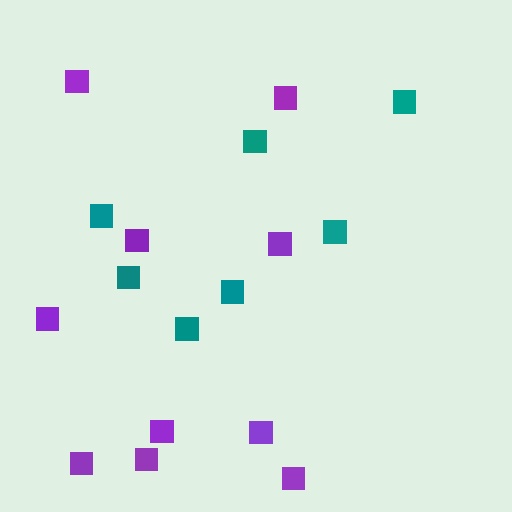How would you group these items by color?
There are 2 groups: one group of teal squares (7) and one group of purple squares (10).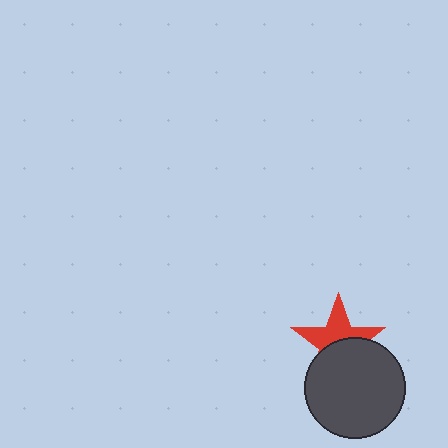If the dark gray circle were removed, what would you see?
You would see the complete red star.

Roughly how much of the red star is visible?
About half of it is visible (roughly 52%).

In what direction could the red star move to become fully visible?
The red star could move up. That would shift it out from behind the dark gray circle entirely.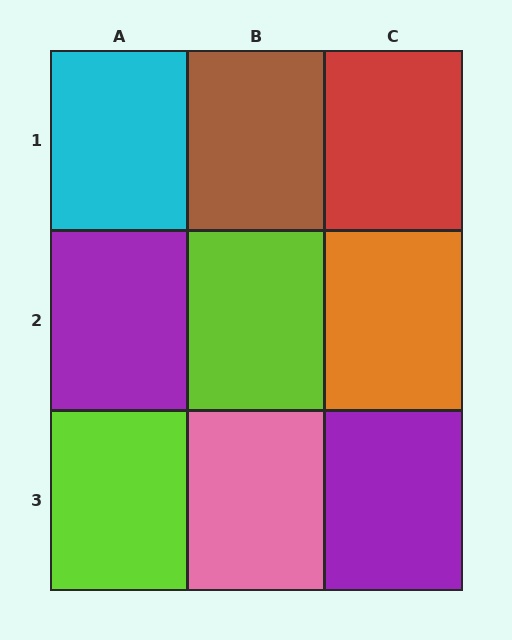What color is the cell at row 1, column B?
Brown.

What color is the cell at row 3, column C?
Purple.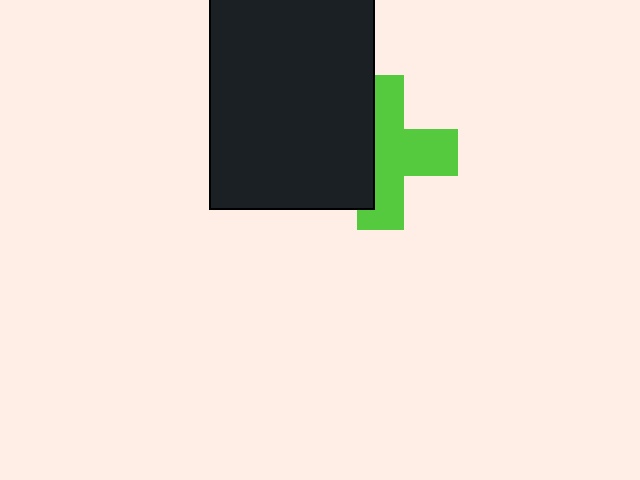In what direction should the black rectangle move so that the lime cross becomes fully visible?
The black rectangle should move left. That is the shortest direction to clear the overlap and leave the lime cross fully visible.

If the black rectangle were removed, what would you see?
You would see the complete lime cross.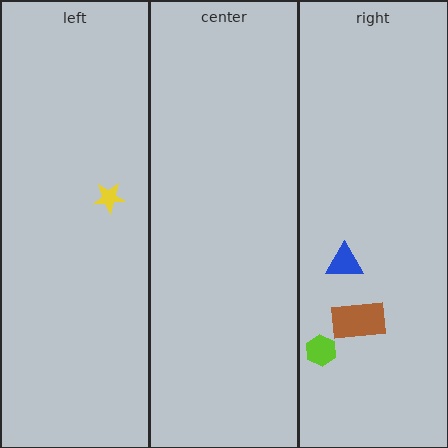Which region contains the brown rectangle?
The right region.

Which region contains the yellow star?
The left region.